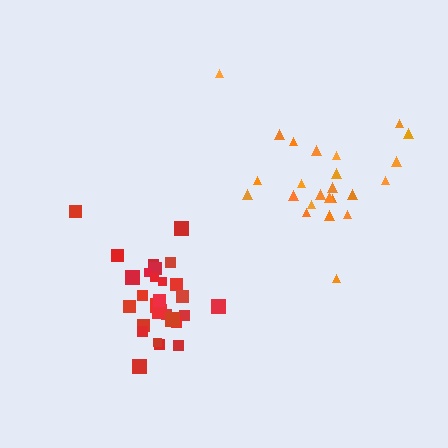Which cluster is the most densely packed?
Red.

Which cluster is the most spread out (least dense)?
Orange.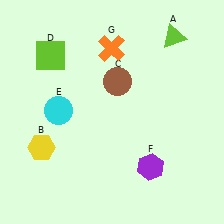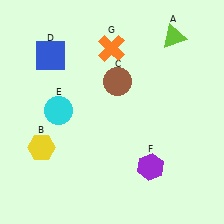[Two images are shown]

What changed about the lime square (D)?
In Image 1, D is lime. In Image 2, it changed to blue.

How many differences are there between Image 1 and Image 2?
There is 1 difference between the two images.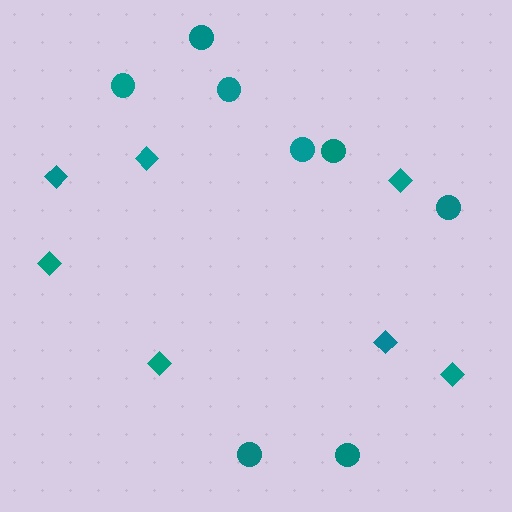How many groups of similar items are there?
There are 2 groups: one group of circles (8) and one group of diamonds (7).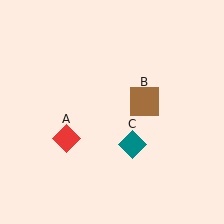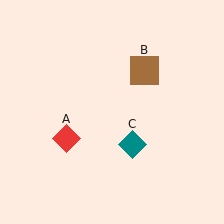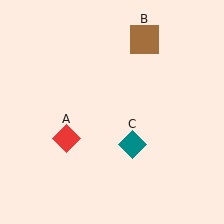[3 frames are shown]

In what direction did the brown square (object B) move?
The brown square (object B) moved up.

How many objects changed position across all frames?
1 object changed position: brown square (object B).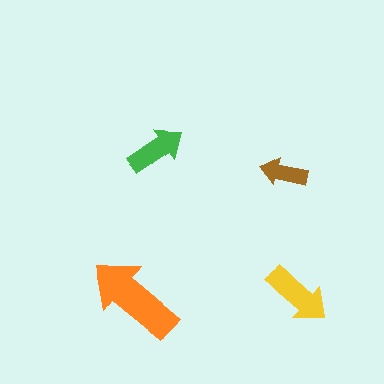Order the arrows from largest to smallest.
the orange one, the yellow one, the green one, the brown one.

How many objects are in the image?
There are 4 objects in the image.